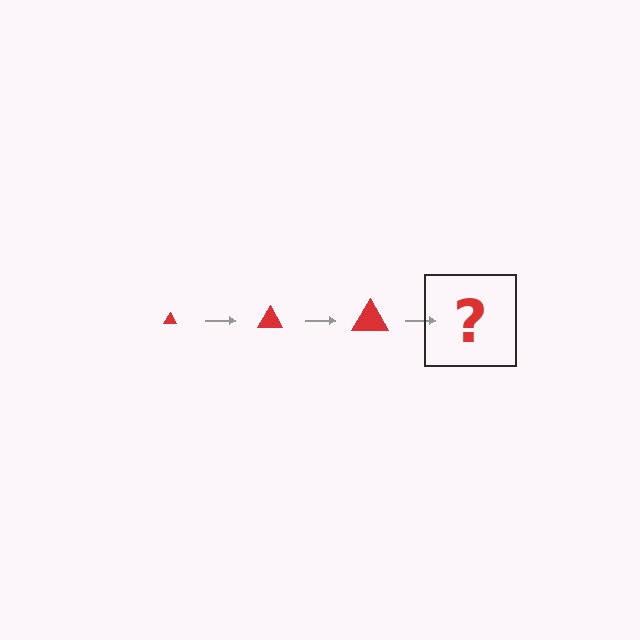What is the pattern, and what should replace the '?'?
The pattern is that the triangle gets progressively larger each step. The '?' should be a red triangle, larger than the previous one.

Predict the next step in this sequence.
The next step is a red triangle, larger than the previous one.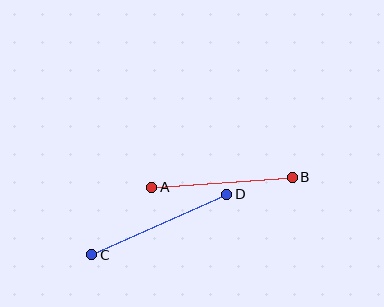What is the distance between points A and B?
The distance is approximately 141 pixels.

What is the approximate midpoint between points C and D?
The midpoint is at approximately (159, 225) pixels.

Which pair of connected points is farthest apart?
Points C and D are farthest apart.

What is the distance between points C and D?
The distance is approximately 148 pixels.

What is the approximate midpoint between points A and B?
The midpoint is at approximately (222, 182) pixels.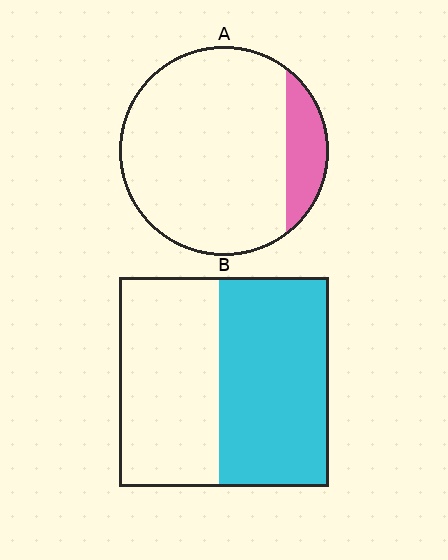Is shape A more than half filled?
No.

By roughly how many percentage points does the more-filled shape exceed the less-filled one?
By roughly 40 percentage points (B over A).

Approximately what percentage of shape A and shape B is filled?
A is approximately 15% and B is approximately 50%.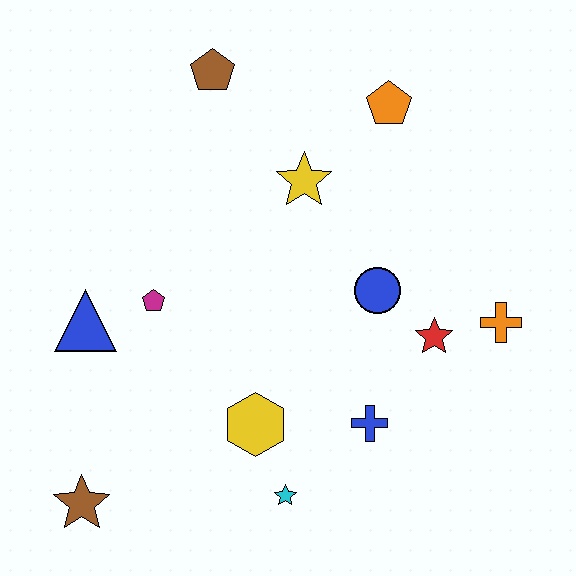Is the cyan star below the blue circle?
Yes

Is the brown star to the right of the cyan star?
No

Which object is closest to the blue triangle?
The magenta pentagon is closest to the blue triangle.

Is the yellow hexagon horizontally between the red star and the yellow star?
No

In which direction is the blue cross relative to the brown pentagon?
The blue cross is below the brown pentagon.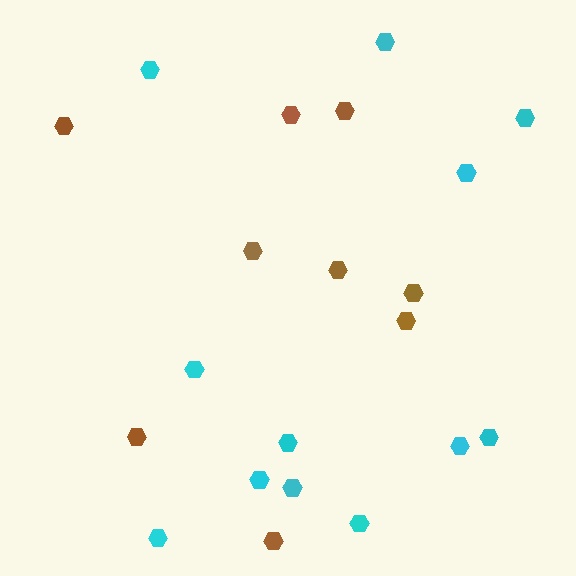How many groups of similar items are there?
There are 2 groups: one group of cyan hexagons (12) and one group of brown hexagons (9).